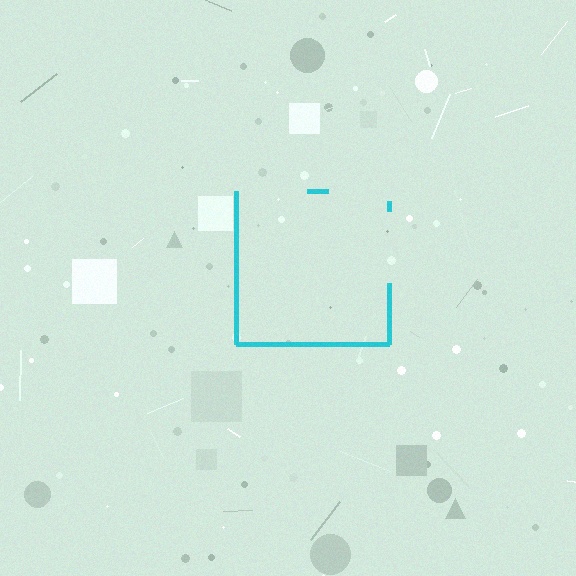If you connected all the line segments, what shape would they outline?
They would outline a square.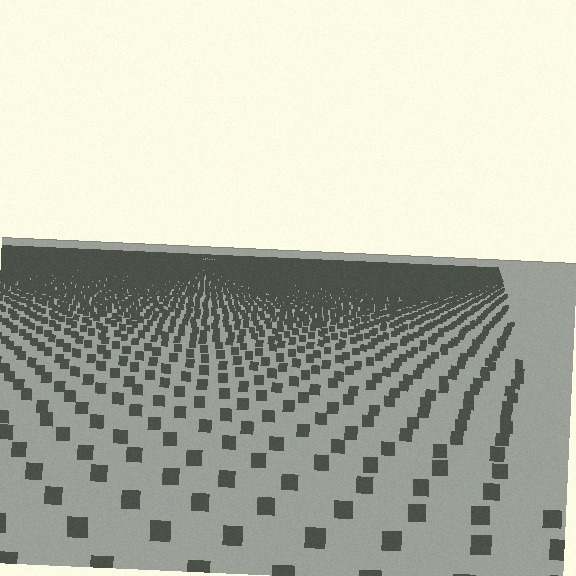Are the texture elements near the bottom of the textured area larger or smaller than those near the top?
Larger. Near the bottom, elements are closer to the viewer and appear at a bigger on-screen size.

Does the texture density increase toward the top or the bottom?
Density increases toward the top.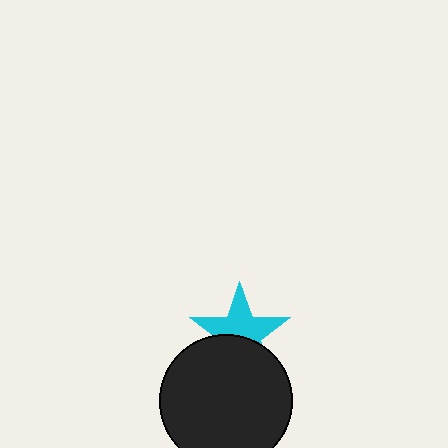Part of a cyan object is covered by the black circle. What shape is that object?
It is a star.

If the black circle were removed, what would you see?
You would see the complete cyan star.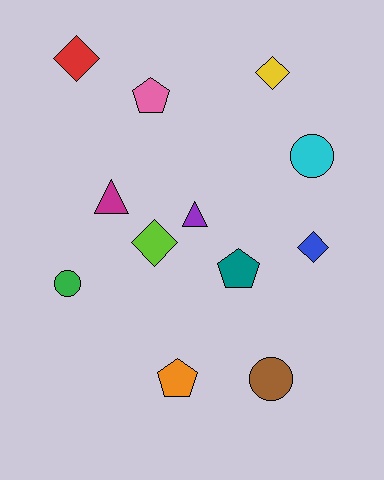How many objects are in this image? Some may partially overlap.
There are 12 objects.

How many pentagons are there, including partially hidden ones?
There are 3 pentagons.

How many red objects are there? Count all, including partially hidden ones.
There is 1 red object.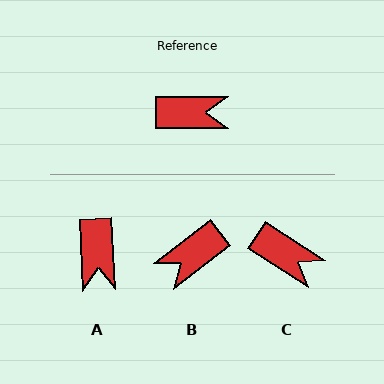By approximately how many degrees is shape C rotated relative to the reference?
Approximately 33 degrees clockwise.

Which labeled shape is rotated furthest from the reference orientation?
B, about 142 degrees away.